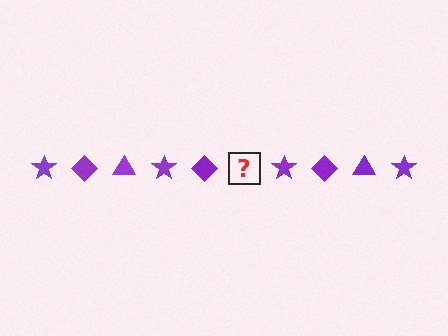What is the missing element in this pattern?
The missing element is a purple triangle.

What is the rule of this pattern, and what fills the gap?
The rule is that the pattern cycles through star, diamond, triangle shapes in purple. The gap should be filled with a purple triangle.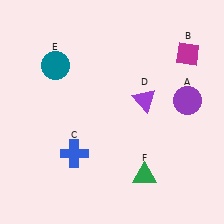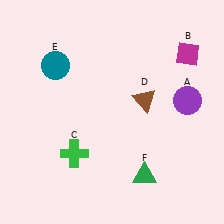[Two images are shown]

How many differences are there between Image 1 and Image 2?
There are 2 differences between the two images.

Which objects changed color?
C changed from blue to green. D changed from purple to brown.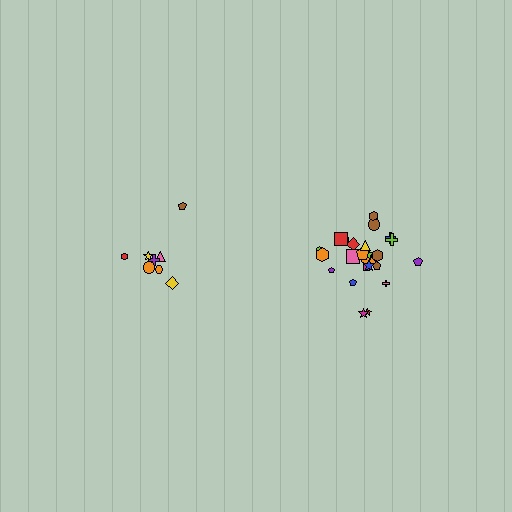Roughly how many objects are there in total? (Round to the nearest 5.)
Roughly 35 objects in total.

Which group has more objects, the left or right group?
The right group.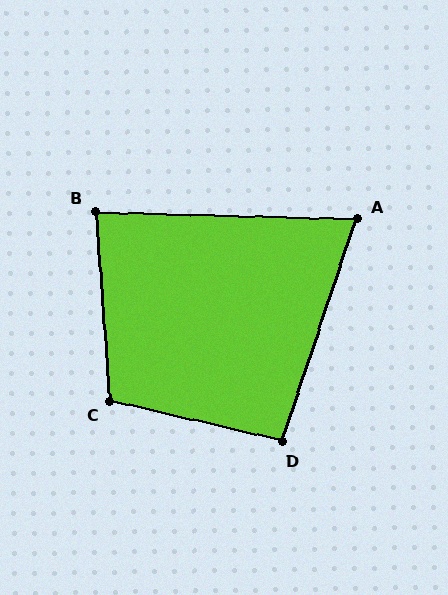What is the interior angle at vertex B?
Approximately 84 degrees (acute).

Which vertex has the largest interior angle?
C, at approximately 107 degrees.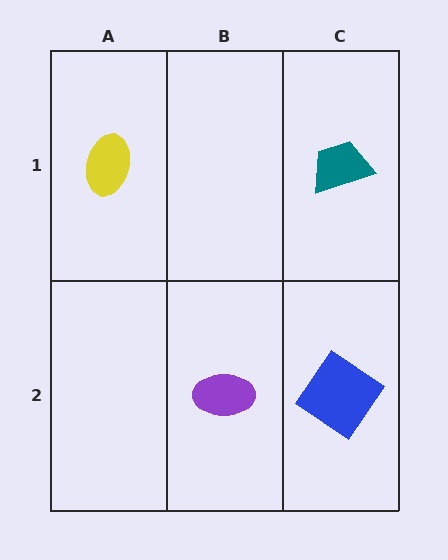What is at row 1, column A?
A yellow ellipse.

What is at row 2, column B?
A purple ellipse.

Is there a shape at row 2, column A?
No, that cell is empty.